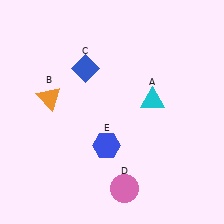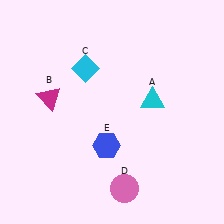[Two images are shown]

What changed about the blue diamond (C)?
In Image 1, C is blue. In Image 2, it changed to cyan.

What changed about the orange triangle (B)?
In Image 1, B is orange. In Image 2, it changed to magenta.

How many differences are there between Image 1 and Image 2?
There are 2 differences between the two images.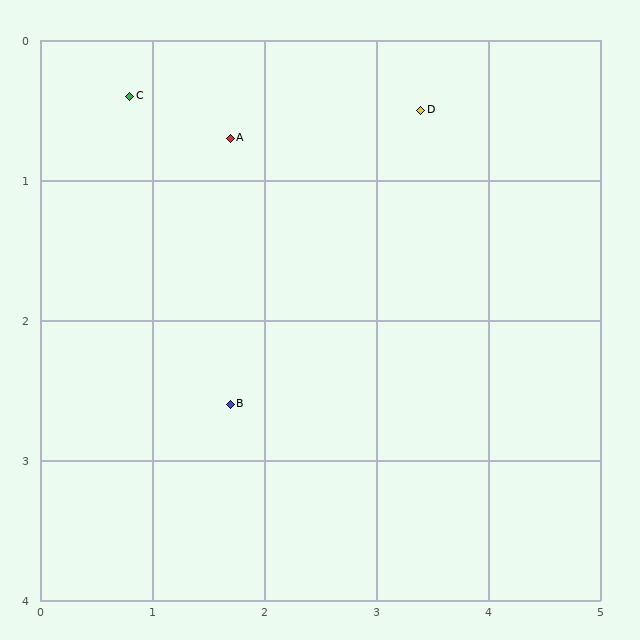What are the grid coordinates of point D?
Point D is at approximately (3.4, 0.5).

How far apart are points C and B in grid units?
Points C and B are about 2.4 grid units apart.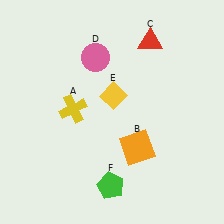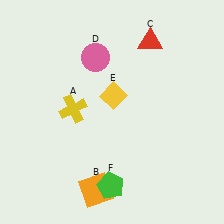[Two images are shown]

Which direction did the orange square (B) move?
The orange square (B) moved down.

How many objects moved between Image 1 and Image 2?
1 object moved between the two images.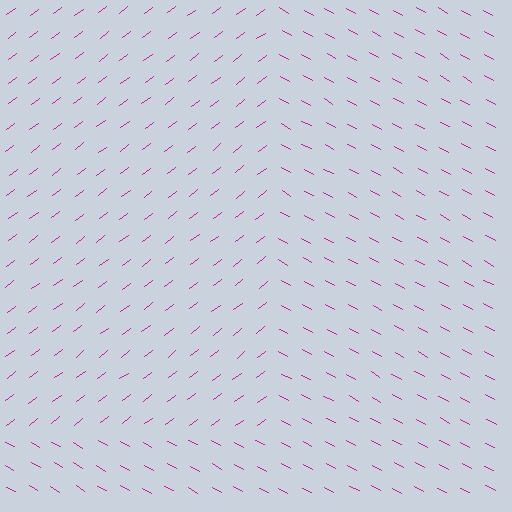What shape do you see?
I see a rectangle.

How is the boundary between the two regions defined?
The boundary is defined purely by a change in line orientation (approximately 66 degrees difference). All lines are the same color and thickness.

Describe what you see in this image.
The image is filled with small magenta line segments. A rectangle region in the image has lines oriented differently from the surrounding lines, creating a visible texture boundary.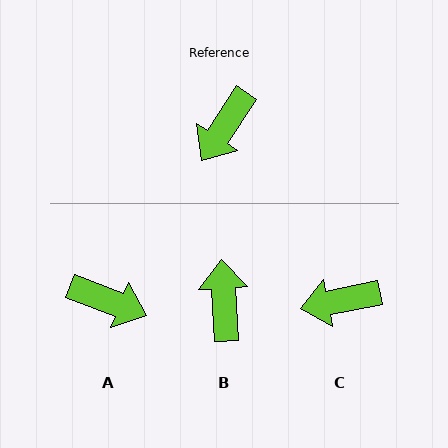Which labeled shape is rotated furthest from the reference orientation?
B, about 143 degrees away.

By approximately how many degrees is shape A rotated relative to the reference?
Approximately 102 degrees counter-clockwise.